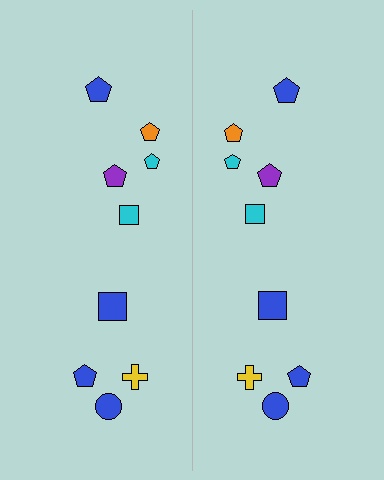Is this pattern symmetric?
Yes, this pattern has bilateral (reflection) symmetry.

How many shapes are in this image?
There are 18 shapes in this image.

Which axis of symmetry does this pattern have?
The pattern has a vertical axis of symmetry running through the center of the image.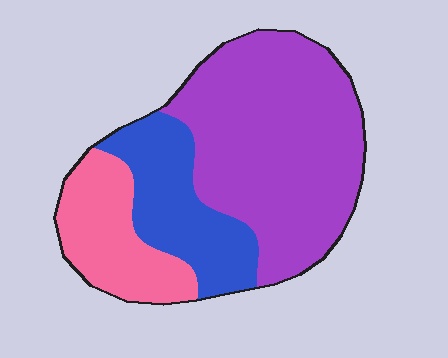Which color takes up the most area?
Purple, at roughly 55%.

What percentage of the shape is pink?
Pink takes up between a sixth and a third of the shape.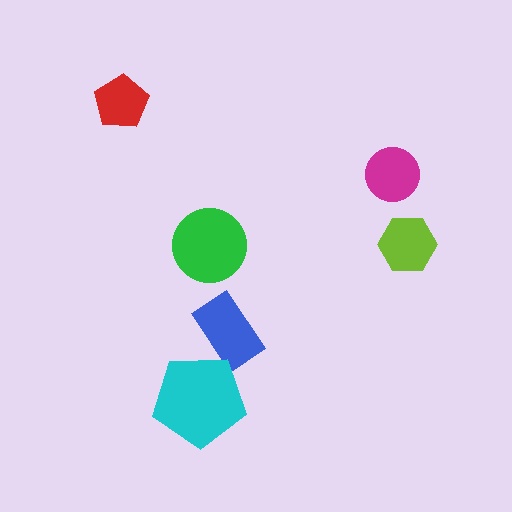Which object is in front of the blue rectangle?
The cyan pentagon is in front of the blue rectangle.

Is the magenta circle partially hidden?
No, no other shape covers it.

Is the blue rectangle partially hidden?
Yes, it is partially covered by another shape.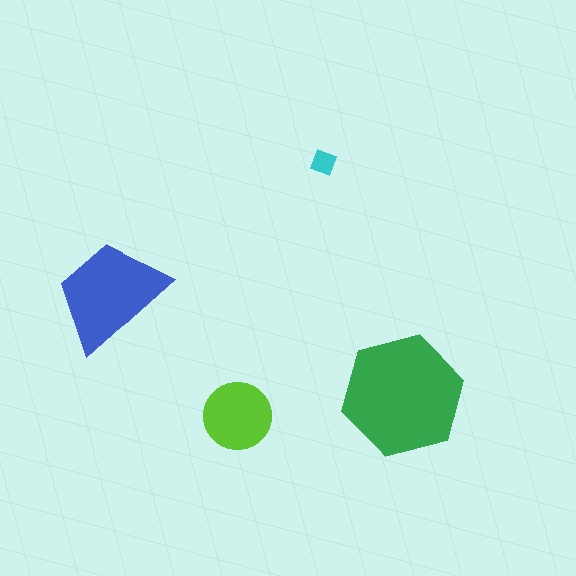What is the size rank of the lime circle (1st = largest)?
3rd.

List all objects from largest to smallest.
The green hexagon, the blue trapezoid, the lime circle, the cyan diamond.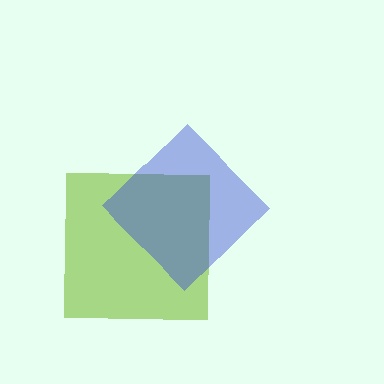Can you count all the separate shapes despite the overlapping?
Yes, there are 2 separate shapes.